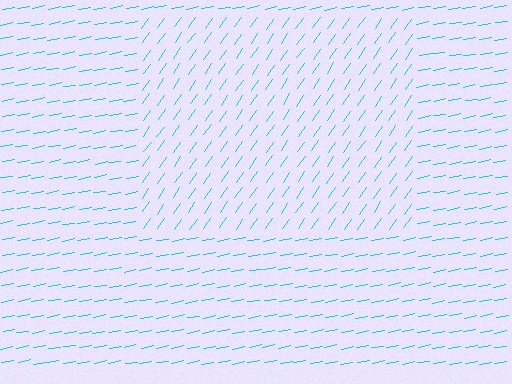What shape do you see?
I see a rectangle.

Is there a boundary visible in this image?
Yes, there is a texture boundary formed by a change in line orientation.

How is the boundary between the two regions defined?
The boundary is defined purely by a change in line orientation (approximately 45 degrees difference). All lines are the same color and thickness.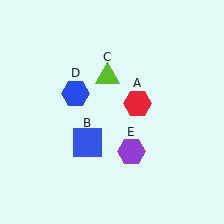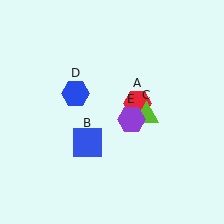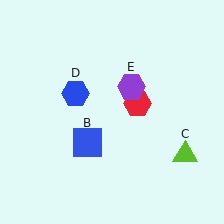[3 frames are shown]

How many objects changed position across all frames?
2 objects changed position: lime triangle (object C), purple hexagon (object E).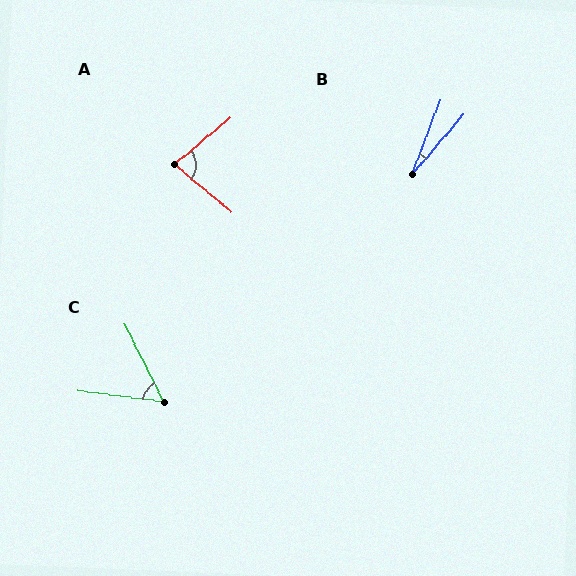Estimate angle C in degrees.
Approximately 56 degrees.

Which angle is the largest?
A, at approximately 80 degrees.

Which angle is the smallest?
B, at approximately 20 degrees.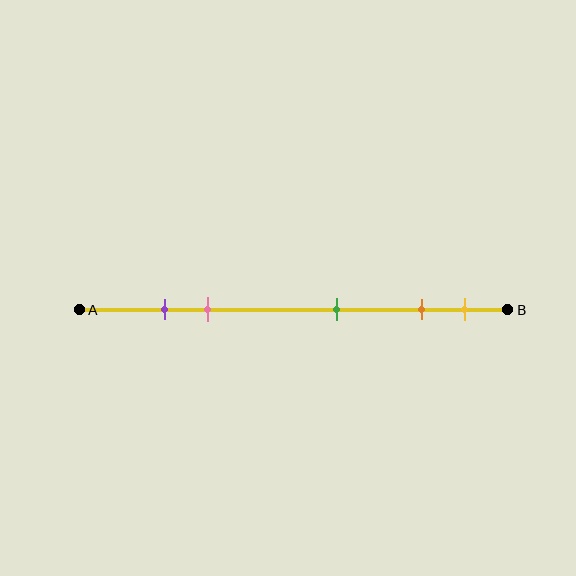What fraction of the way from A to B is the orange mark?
The orange mark is approximately 80% (0.8) of the way from A to B.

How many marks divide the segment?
There are 5 marks dividing the segment.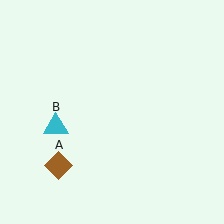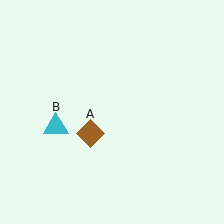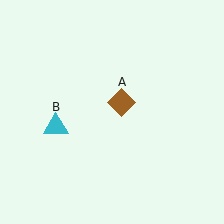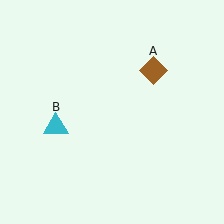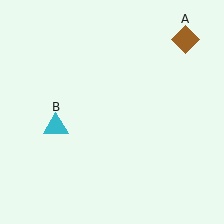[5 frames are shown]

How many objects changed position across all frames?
1 object changed position: brown diamond (object A).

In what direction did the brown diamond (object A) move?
The brown diamond (object A) moved up and to the right.